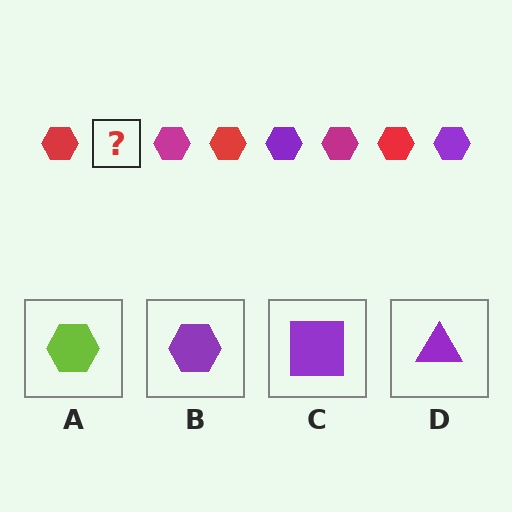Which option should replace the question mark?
Option B.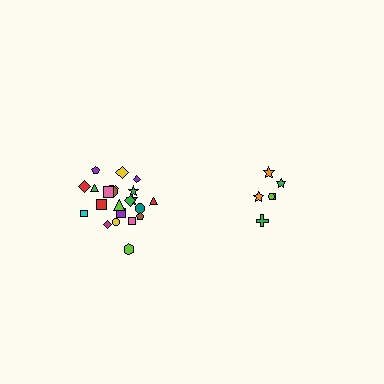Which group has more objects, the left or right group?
The left group.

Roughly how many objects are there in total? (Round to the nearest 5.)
Roughly 30 objects in total.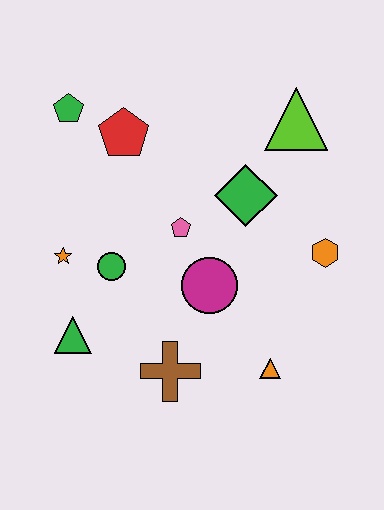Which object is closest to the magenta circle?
The pink pentagon is closest to the magenta circle.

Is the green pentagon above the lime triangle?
Yes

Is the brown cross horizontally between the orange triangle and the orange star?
Yes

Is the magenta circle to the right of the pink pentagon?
Yes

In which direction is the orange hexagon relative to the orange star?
The orange hexagon is to the right of the orange star.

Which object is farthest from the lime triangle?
The green triangle is farthest from the lime triangle.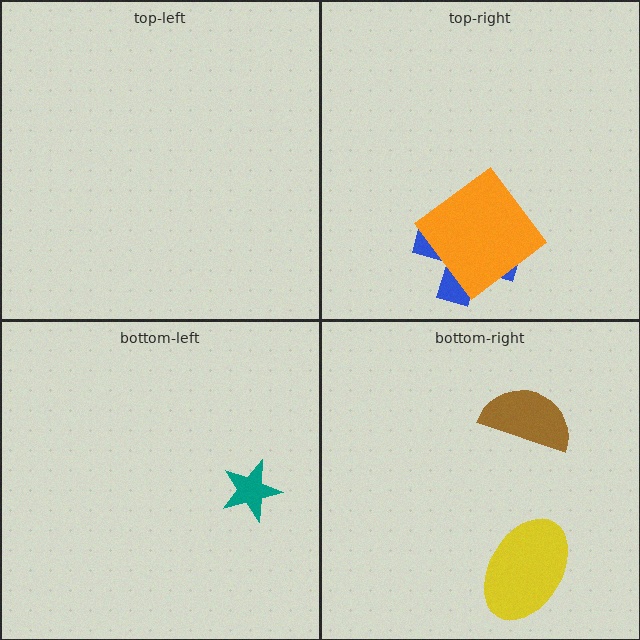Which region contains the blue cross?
The top-right region.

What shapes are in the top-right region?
The blue cross, the orange diamond.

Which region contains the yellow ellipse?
The bottom-right region.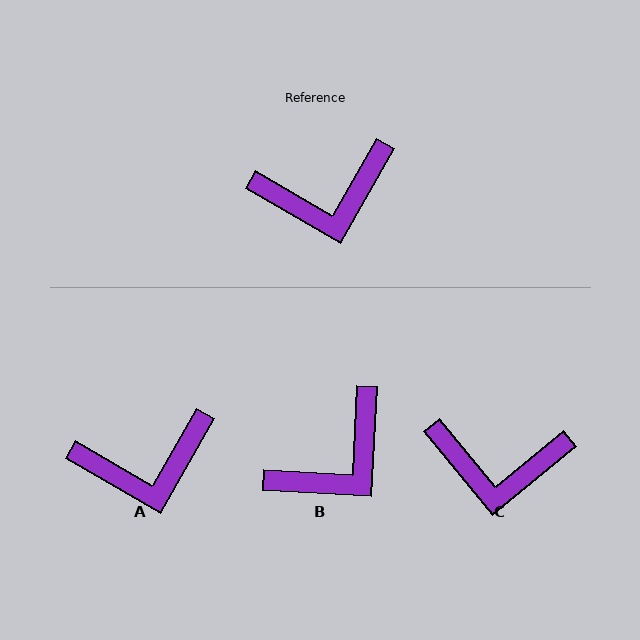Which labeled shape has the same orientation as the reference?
A.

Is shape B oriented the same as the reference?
No, it is off by about 27 degrees.